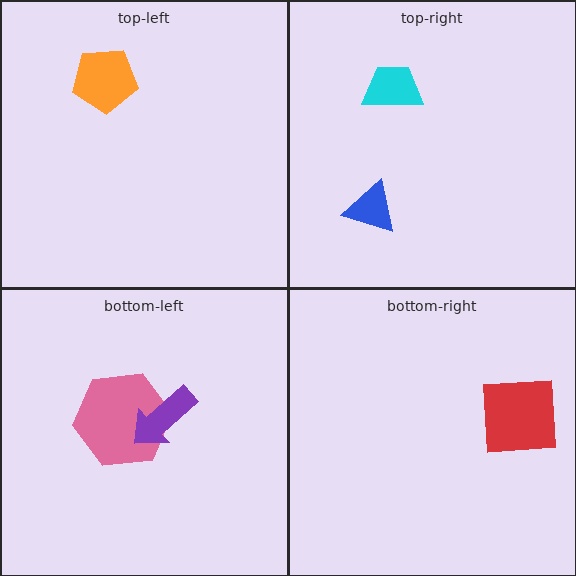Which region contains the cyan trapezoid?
The top-right region.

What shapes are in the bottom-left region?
The pink hexagon, the purple arrow.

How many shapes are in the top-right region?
2.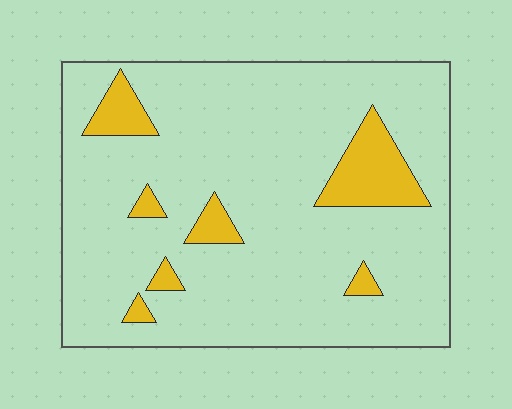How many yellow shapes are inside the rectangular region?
7.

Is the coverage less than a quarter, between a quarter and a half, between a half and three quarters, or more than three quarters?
Less than a quarter.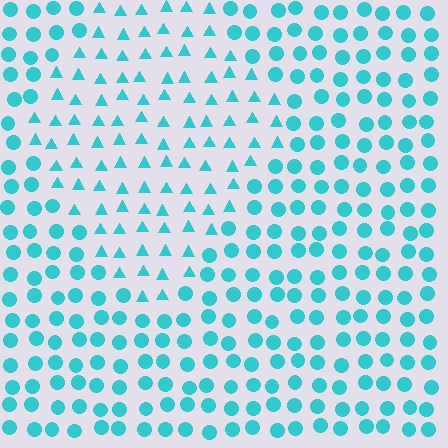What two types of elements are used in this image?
The image uses triangles inside the diamond region and circles outside it.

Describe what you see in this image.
The image is filled with small cyan elements arranged in a uniform grid. A diamond-shaped region contains triangles, while the surrounding area contains circles. The boundary is defined purely by the change in element shape.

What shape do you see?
I see a diamond.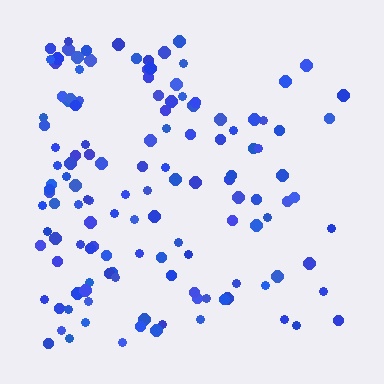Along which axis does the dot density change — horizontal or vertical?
Horizontal.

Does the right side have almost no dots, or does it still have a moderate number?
Still a moderate number, just noticeably fewer than the left.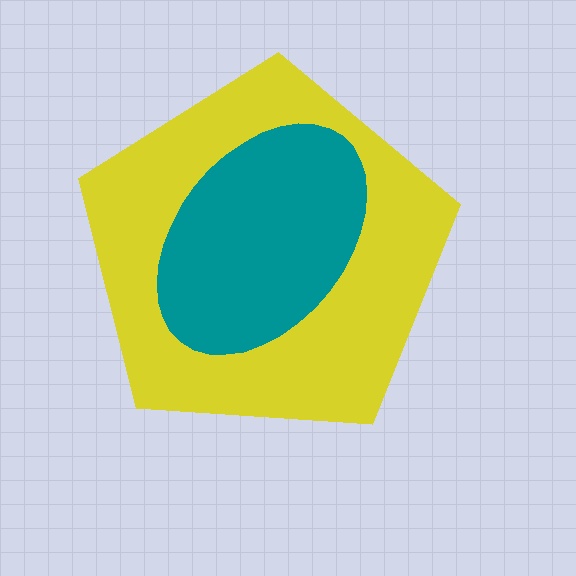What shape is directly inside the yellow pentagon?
The teal ellipse.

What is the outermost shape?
The yellow pentagon.